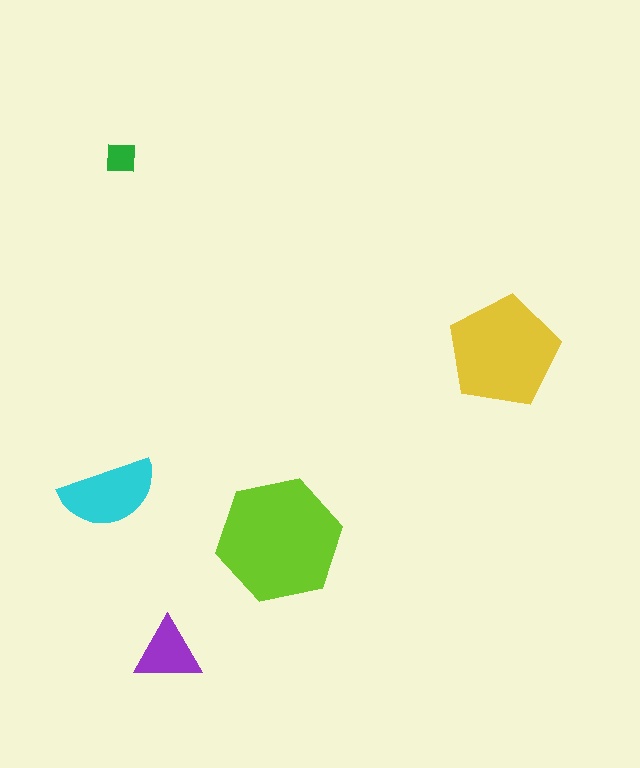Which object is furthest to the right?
The yellow pentagon is rightmost.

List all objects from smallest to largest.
The green square, the purple triangle, the cyan semicircle, the yellow pentagon, the lime hexagon.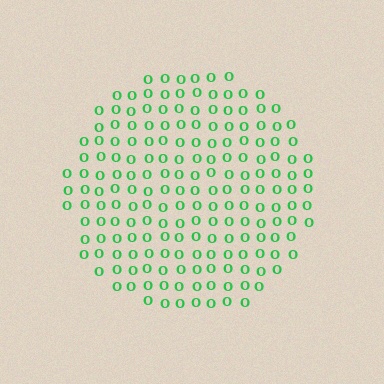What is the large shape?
The large shape is a circle.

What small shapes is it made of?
It is made of small letter O's.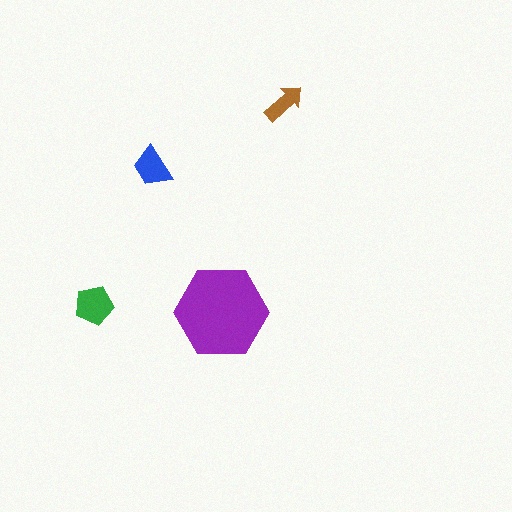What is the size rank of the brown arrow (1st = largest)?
4th.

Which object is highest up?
The brown arrow is topmost.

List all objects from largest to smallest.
The purple hexagon, the green pentagon, the blue trapezoid, the brown arrow.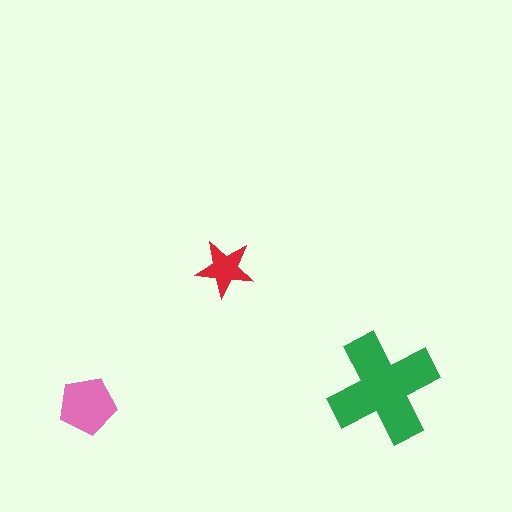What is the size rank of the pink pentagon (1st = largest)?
2nd.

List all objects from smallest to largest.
The red star, the pink pentagon, the green cross.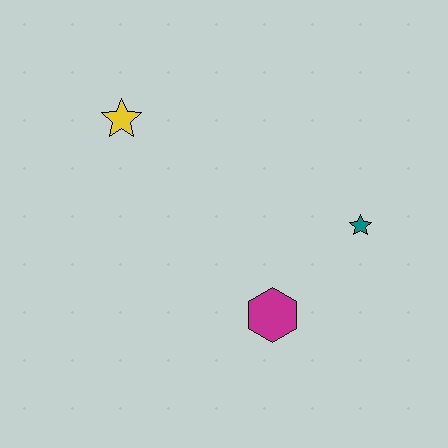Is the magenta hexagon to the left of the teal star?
Yes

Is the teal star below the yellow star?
Yes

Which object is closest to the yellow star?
The magenta hexagon is closest to the yellow star.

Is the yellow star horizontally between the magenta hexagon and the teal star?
No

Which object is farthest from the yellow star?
The teal star is farthest from the yellow star.